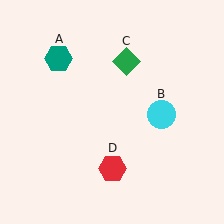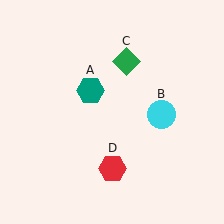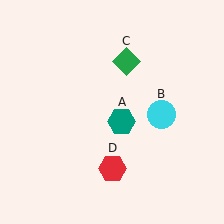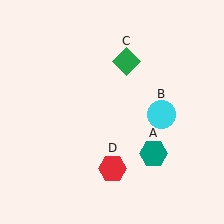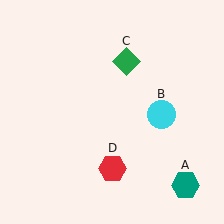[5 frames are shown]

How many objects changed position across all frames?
1 object changed position: teal hexagon (object A).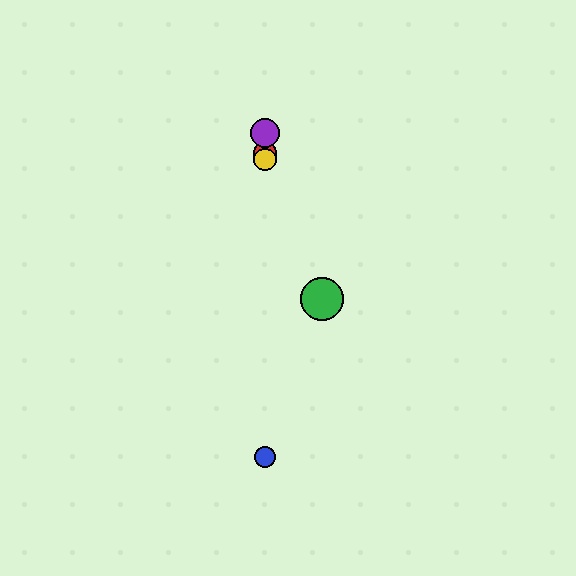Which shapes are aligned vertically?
The red circle, the blue circle, the yellow circle, the purple circle are aligned vertically.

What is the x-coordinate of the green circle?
The green circle is at x≈322.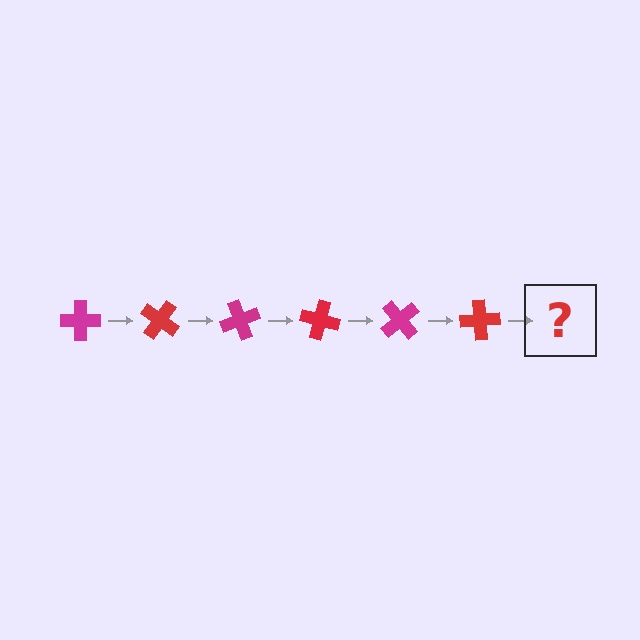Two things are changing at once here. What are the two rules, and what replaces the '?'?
The two rules are that it rotates 35 degrees each step and the color cycles through magenta and red. The '?' should be a magenta cross, rotated 210 degrees from the start.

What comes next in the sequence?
The next element should be a magenta cross, rotated 210 degrees from the start.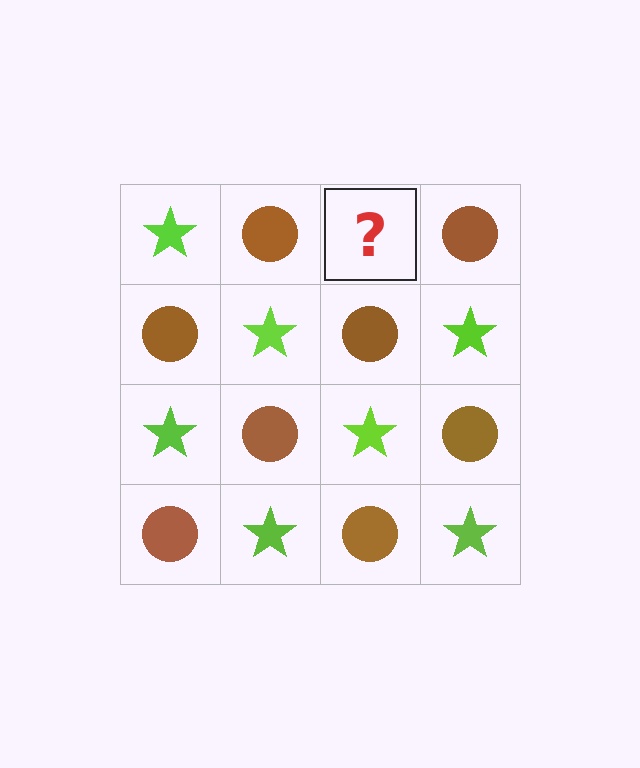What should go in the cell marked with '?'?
The missing cell should contain a lime star.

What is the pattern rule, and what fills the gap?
The rule is that it alternates lime star and brown circle in a checkerboard pattern. The gap should be filled with a lime star.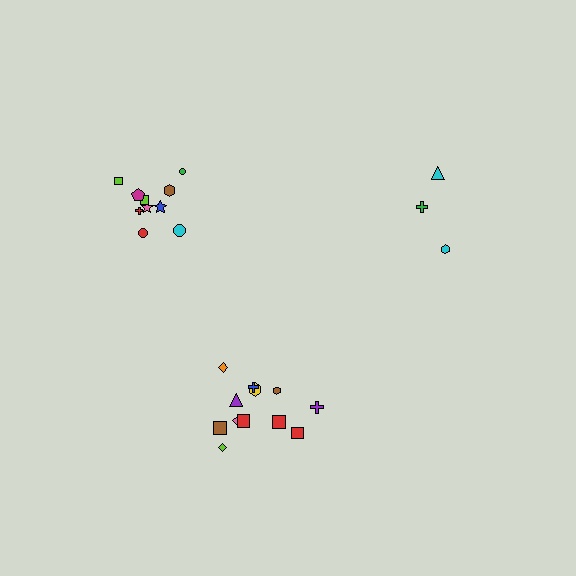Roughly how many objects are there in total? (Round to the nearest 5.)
Roughly 25 objects in total.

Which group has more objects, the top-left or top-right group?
The top-left group.